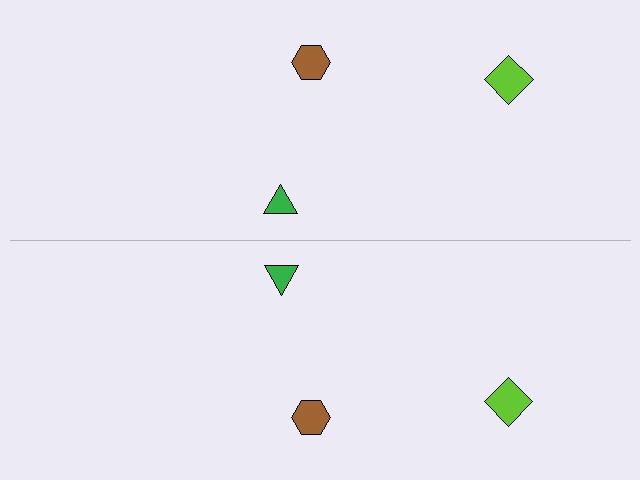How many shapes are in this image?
There are 6 shapes in this image.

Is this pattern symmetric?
Yes, this pattern has bilateral (reflection) symmetry.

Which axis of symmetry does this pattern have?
The pattern has a horizontal axis of symmetry running through the center of the image.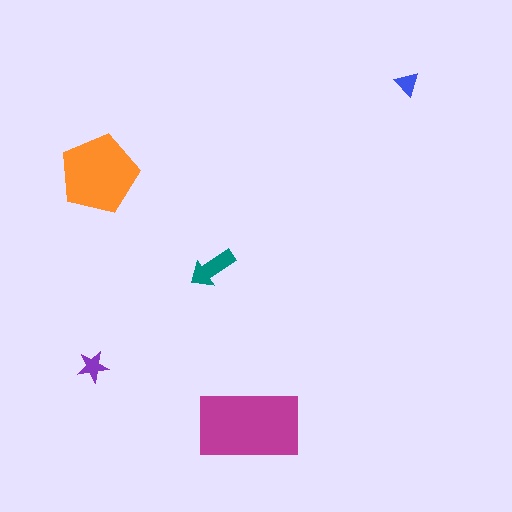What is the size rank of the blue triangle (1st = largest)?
5th.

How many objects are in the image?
There are 5 objects in the image.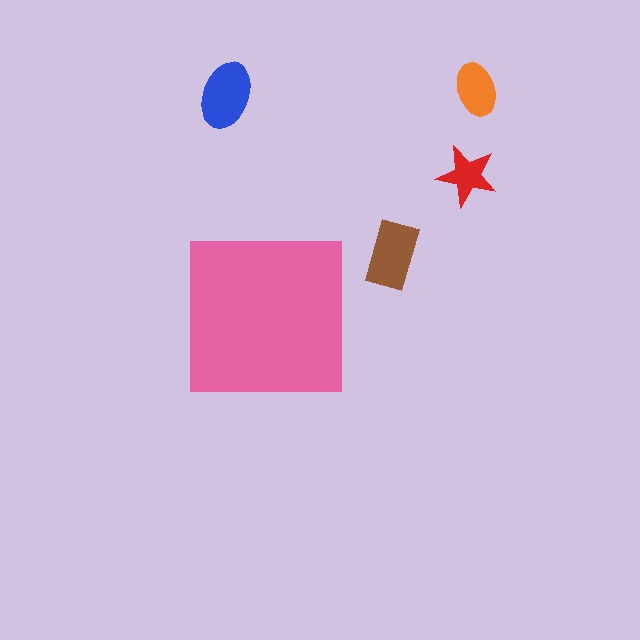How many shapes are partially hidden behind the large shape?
0 shapes are partially hidden.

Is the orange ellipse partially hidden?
No, the orange ellipse is fully visible.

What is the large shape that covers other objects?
A pink square.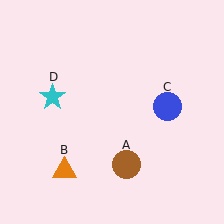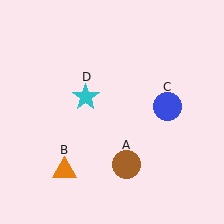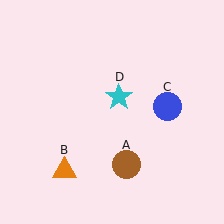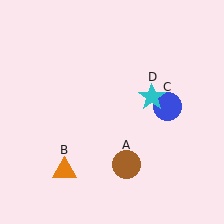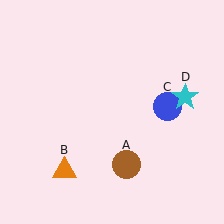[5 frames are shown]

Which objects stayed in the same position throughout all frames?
Brown circle (object A) and orange triangle (object B) and blue circle (object C) remained stationary.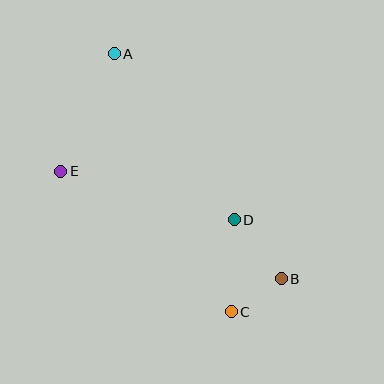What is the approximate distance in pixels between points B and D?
The distance between B and D is approximately 75 pixels.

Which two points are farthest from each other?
Points A and C are farthest from each other.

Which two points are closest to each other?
Points B and C are closest to each other.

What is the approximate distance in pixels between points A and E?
The distance between A and E is approximately 129 pixels.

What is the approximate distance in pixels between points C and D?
The distance between C and D is approximately 92 pixels.